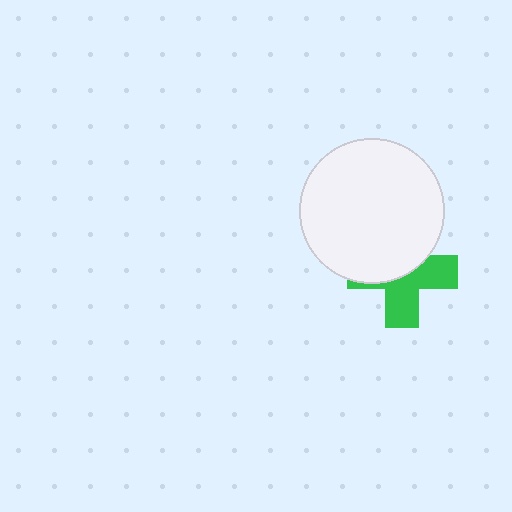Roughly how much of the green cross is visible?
About half of it is visible (roughly 51%).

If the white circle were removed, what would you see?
You would see the complete green cross.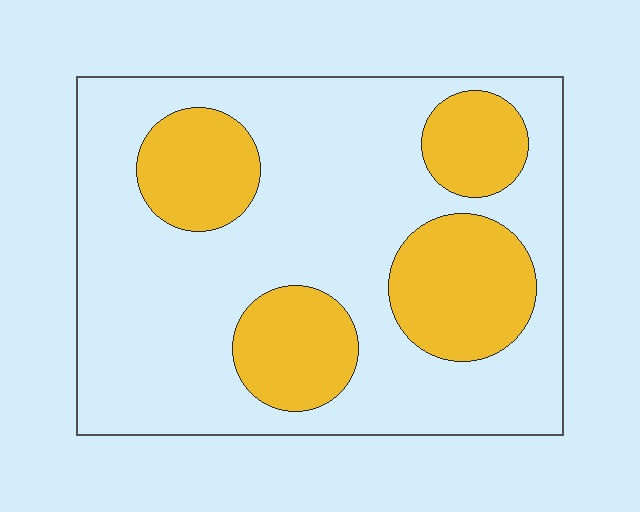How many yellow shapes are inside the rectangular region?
4.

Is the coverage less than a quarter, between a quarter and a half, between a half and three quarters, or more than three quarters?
Between a quarter and a half.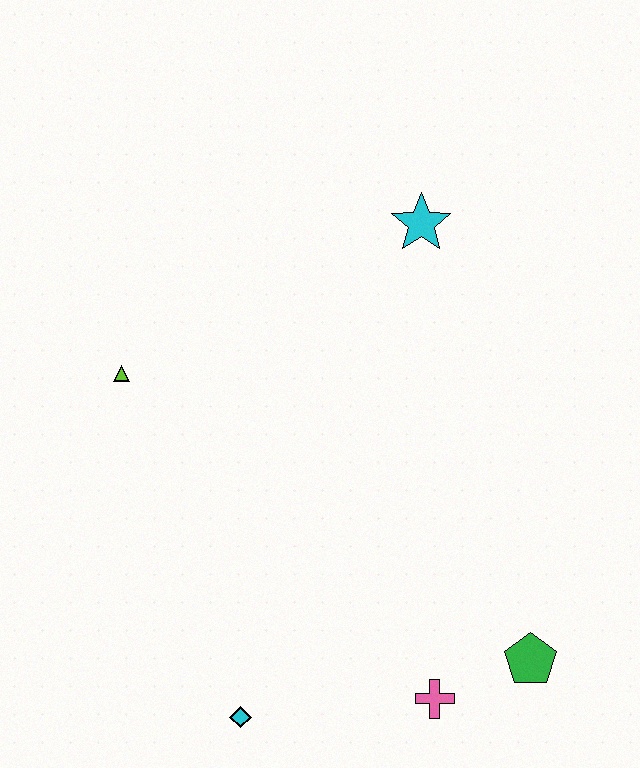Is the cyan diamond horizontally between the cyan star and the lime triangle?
Yes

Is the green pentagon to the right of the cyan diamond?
Yes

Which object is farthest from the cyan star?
The cyan diamond is farthest from the cyan star.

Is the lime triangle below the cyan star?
Yes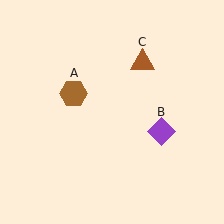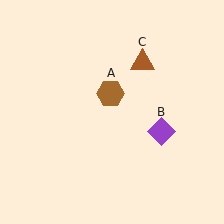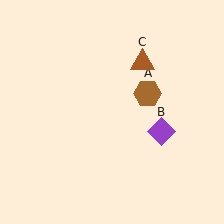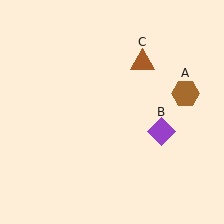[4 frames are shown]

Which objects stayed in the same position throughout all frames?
Purple diamond (object B) and brown triangle (object C) remained stationary.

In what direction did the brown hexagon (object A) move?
The brown hexagon (object A) moved right.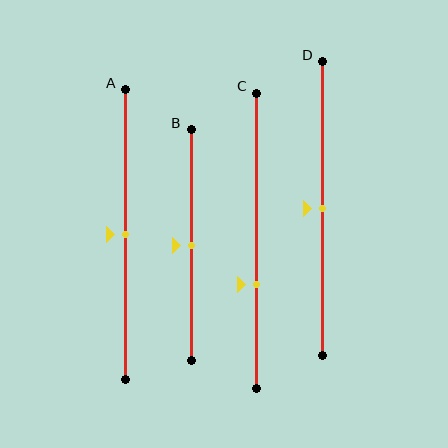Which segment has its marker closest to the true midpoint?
Segment A has its marker closest to the true midpoint.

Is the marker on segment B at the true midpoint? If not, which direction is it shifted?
Yes, the marker on segment B is at the true midpoint.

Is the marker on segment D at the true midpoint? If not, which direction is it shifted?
Yes, the marker on segment D is at the true midpoint.